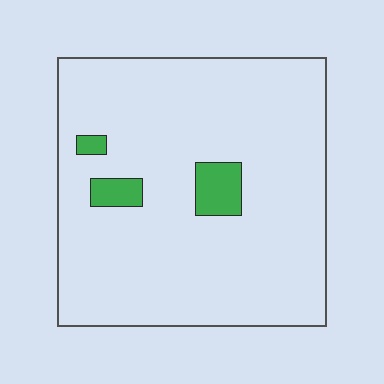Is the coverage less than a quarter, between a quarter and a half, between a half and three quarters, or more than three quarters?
Less than a quarter.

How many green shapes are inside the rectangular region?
3.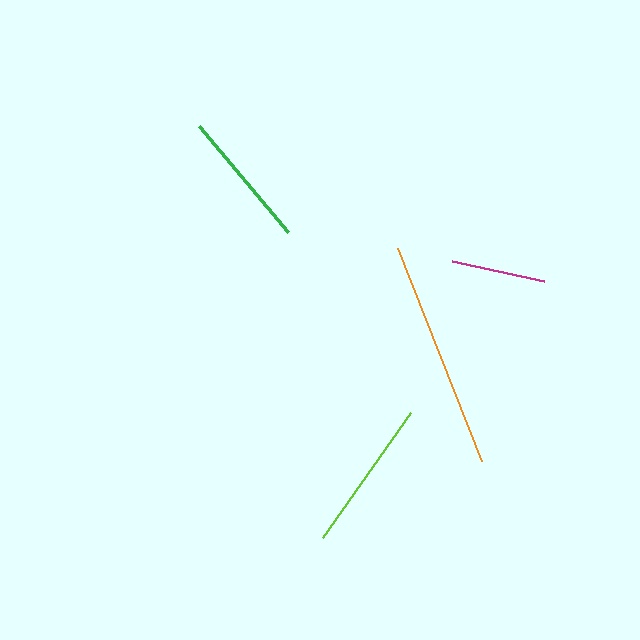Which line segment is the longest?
The orange line is the longest at approximately 229 pixels.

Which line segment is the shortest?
The magenta line is the shortest at approximately 94 pixels.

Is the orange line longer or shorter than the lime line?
The orange line is longer than the lime line.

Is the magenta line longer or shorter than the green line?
The green line is longer than the magenta line.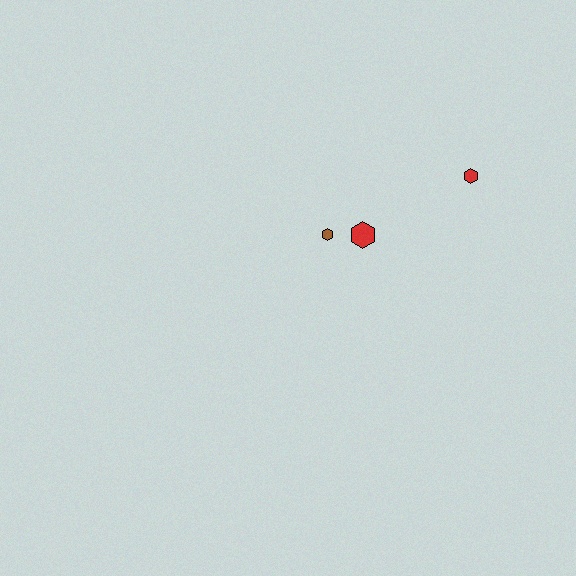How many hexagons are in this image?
There are 3 hexagons.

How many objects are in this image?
There are 3 objects.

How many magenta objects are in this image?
There are no magenta objects.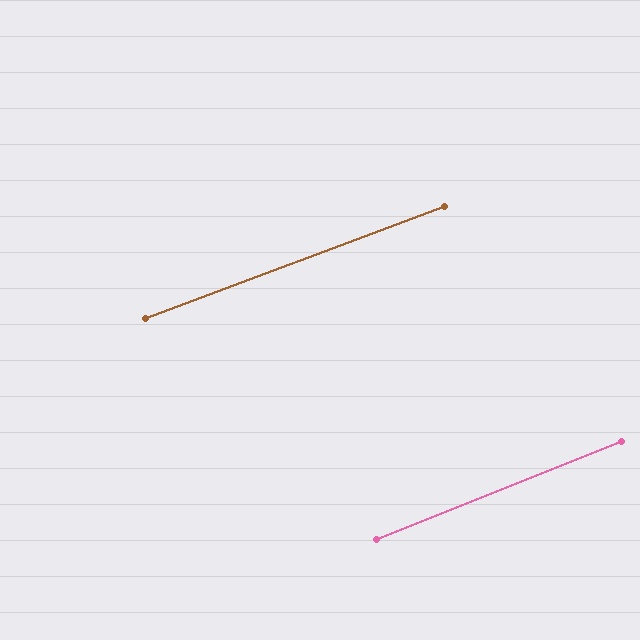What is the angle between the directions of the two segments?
Approximately 1 degree.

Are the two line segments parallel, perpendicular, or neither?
Parallel — their directions differ by only 1.4°.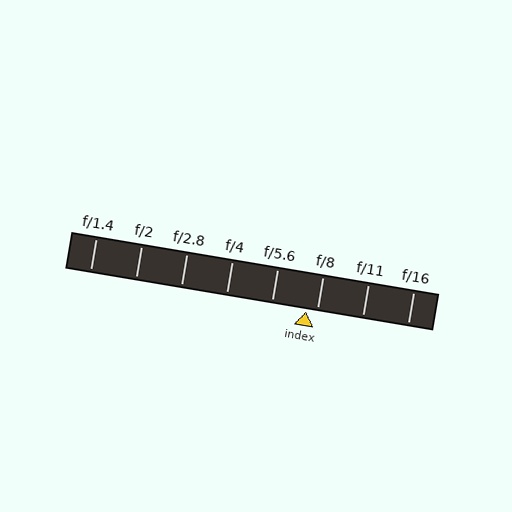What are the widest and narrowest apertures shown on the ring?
The widest aperture shown is f/1.4 and the narrowest is f/16.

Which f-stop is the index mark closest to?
The index mark is closest to f/8.